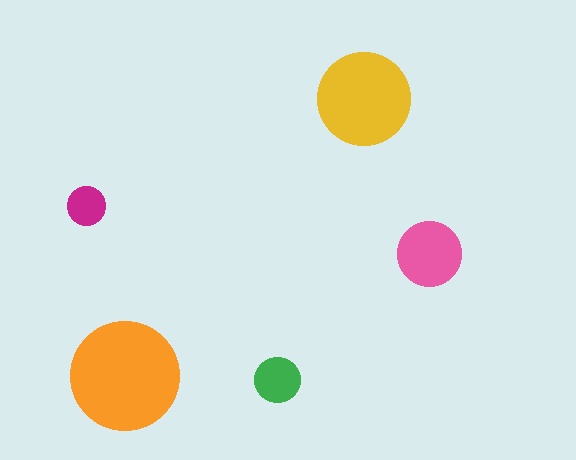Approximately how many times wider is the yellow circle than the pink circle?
About 1.5 times wider.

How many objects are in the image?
There are 5 objects in the image.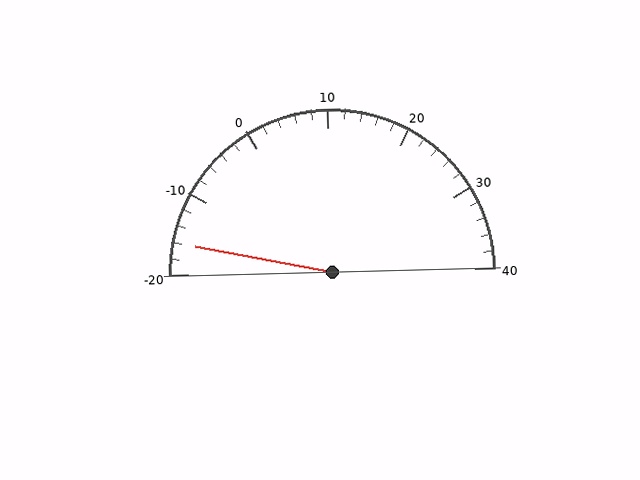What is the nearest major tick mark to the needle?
The nearest major tick mark is -20.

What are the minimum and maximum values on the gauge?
The gauge ranges from -20 to 40.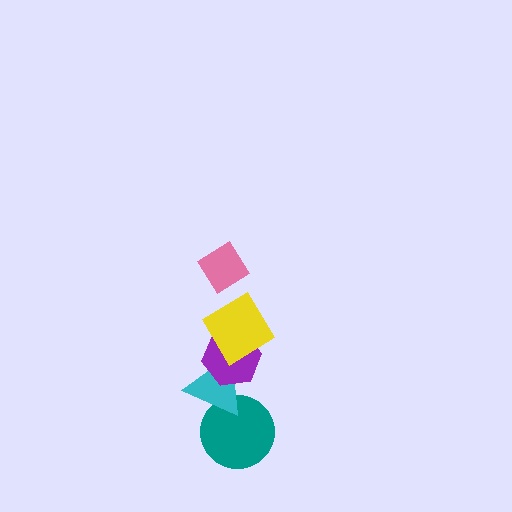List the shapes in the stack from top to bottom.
From top to bottom: the pink diamond, the yellow diamond, the purple hexagon, the cyan triangle, the teal circle.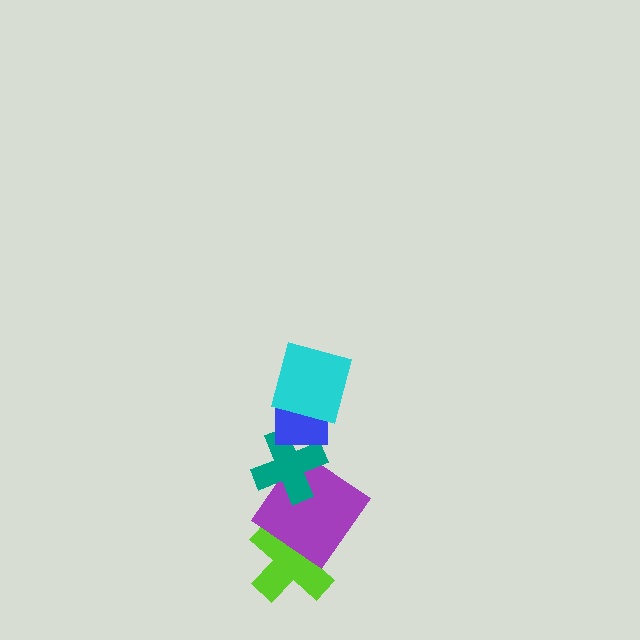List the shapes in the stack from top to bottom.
From top to bottom: the cyan square, the blue square, the teal cross, the purple diamond, the lime cross.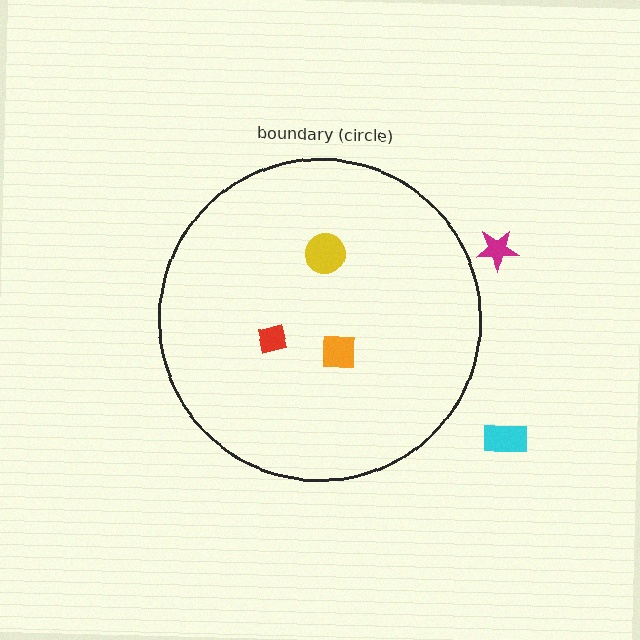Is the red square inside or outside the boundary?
Inside.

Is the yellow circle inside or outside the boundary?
Inside.